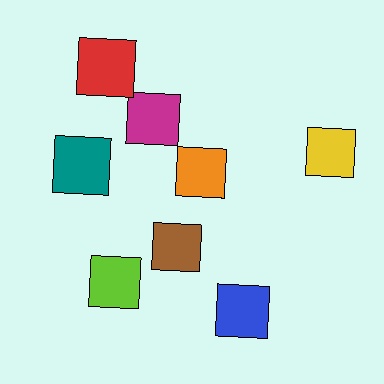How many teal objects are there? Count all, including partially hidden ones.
There is 1 teal object.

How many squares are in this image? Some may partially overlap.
There are 8 squares.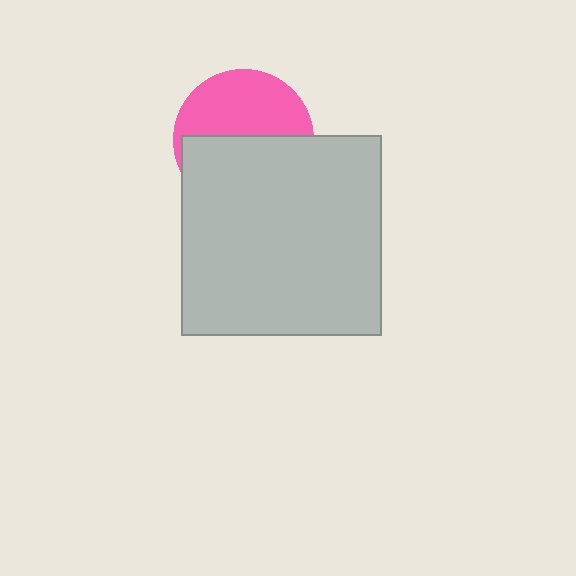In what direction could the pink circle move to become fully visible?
The pink circle could move up. That would shift it out from behind the light gray square entirely.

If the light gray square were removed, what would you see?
You would see the complete pink circle.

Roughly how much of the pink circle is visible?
About half of it is visible (roughly 47%).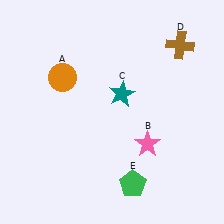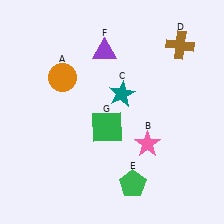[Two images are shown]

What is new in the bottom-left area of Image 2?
A green square (G) was added in the bottom-left area of Image 2.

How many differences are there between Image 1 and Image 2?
There are 2 differences between the two images.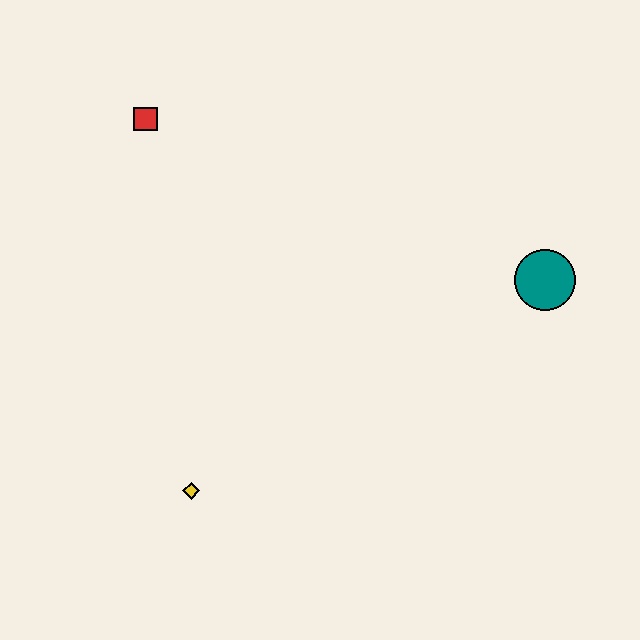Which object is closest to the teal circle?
The yellow diamond is closest to the teal circle.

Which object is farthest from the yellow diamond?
The teal circle is farthest from the yellow diamond.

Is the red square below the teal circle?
No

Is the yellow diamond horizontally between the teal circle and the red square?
Yes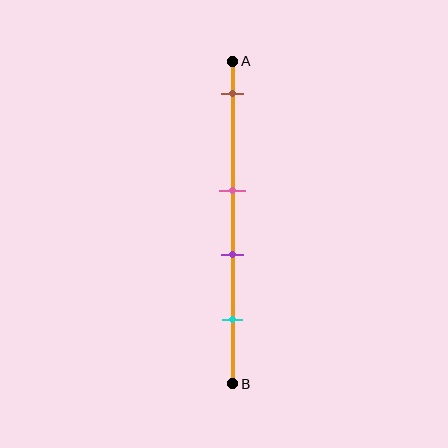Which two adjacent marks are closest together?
The pink and purple marks are the closest adjacent pair.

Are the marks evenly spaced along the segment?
No, the marks are not evenly spaced.